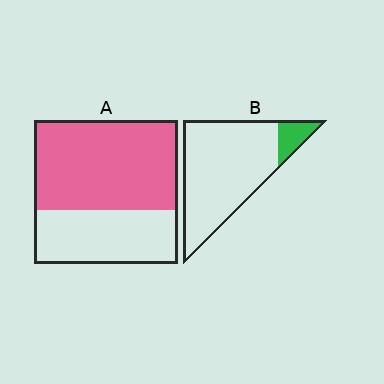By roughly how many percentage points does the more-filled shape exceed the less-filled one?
By roughly 50 percentage points (A over B).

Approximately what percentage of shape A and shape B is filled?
A is approximately 60% and B is approximately 10%.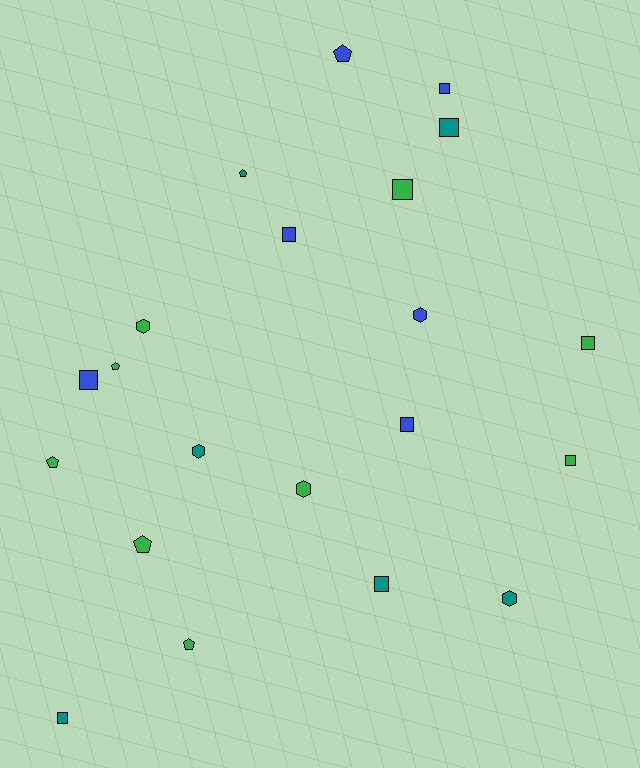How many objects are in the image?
There are 21 objects.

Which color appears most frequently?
Green, with 9 objects.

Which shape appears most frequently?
Square, with 10 objects.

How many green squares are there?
There are 3 green squares.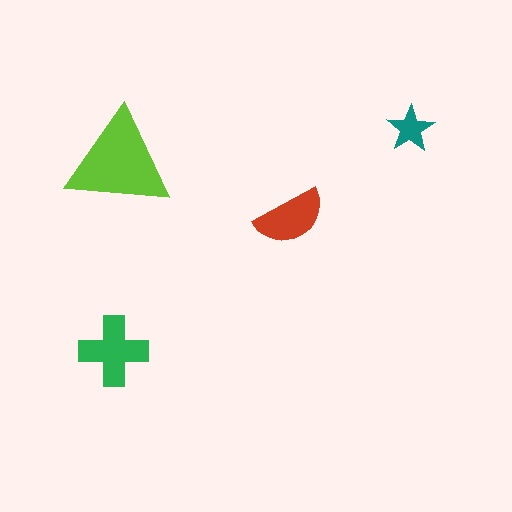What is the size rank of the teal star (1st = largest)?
4th.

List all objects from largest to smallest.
The lime triangle, the green cross, the red semicircle, the teal star.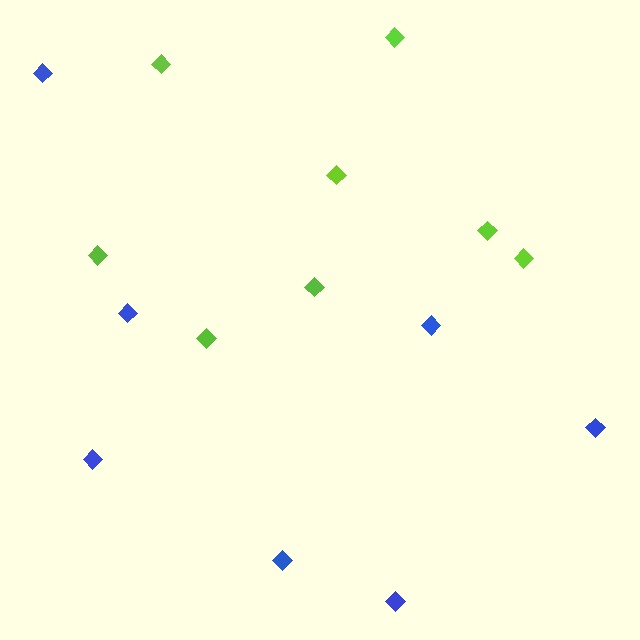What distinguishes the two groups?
There are 2 groups: one group of blue diamonds (7) and one group of lime diamonds (8).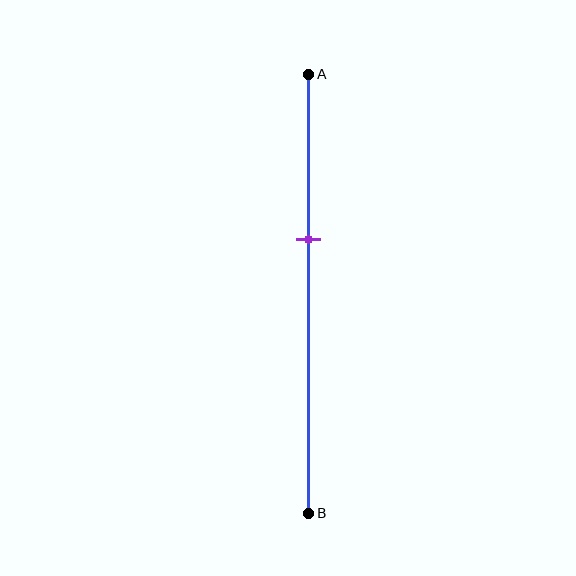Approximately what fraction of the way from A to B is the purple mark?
The purple mark is approximately 40% of the way from A to B.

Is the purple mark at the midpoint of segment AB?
No, the mark is at about 40% from A, not at the 50% midpoint.